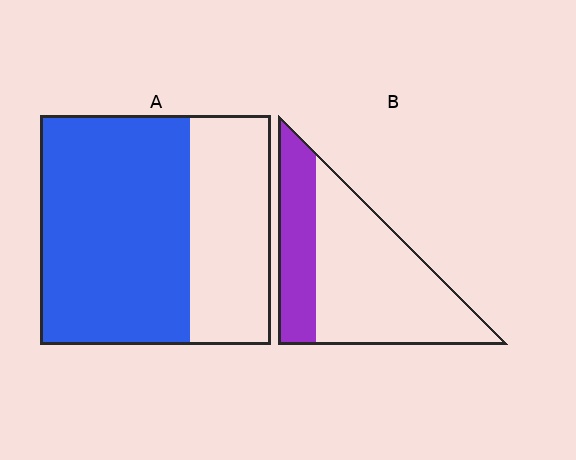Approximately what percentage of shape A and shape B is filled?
A is approximately 65% and B is approximately 30%.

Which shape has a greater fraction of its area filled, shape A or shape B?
Shape A.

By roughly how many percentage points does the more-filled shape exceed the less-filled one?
By roughly 35 percentage points (A over B).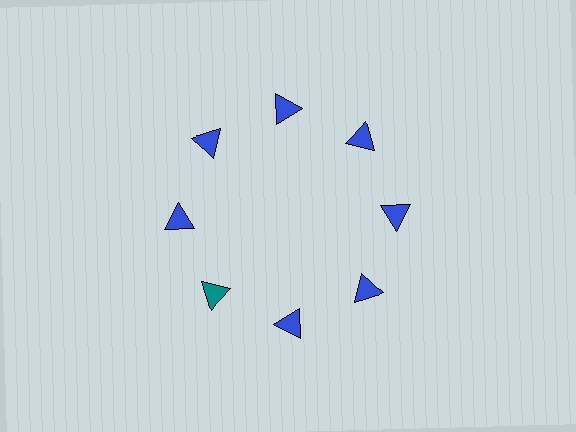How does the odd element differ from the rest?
It has a different color: teal instead of blue.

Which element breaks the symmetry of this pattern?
The teal triangle at roughly the 8 o'clock position breaks the symmetry. All other shapes are blue triangles.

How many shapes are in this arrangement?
There are 8 shapes arranged in a ring pattern.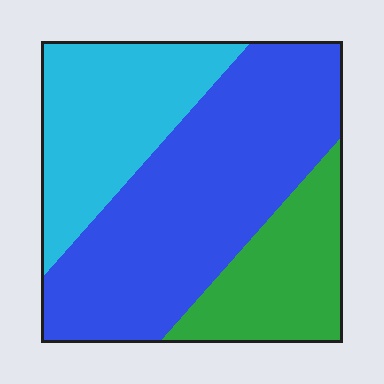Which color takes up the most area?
Blue, at roughly 50%.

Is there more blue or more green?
Blue.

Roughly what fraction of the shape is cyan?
Cyan takes up between a sixth and a third of the shape.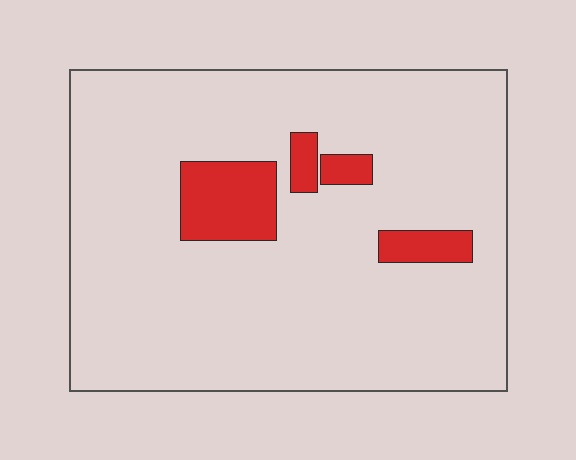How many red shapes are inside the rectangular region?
4.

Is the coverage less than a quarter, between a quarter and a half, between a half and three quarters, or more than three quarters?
Less than a quarter.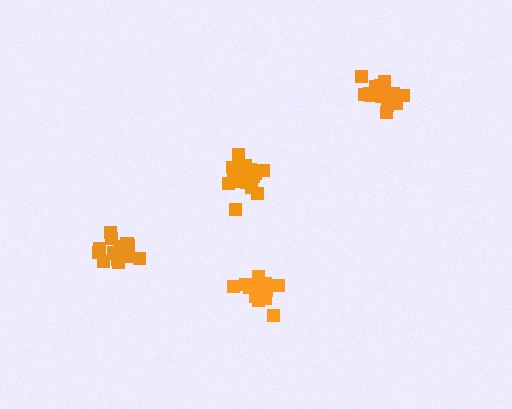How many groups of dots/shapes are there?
There are 4 groups.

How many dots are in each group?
Group 1: 15 dots, Group 2: 16 dots, Group 3: 16 dots, Group 4: 14 dots (61 total).